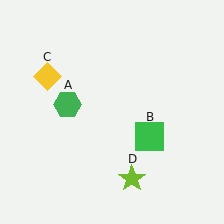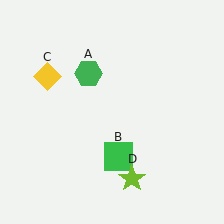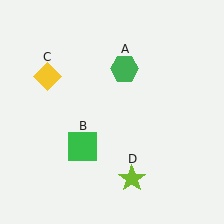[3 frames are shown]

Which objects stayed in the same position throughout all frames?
Yellow diamond (object C) and lime star (object D) remained stationary.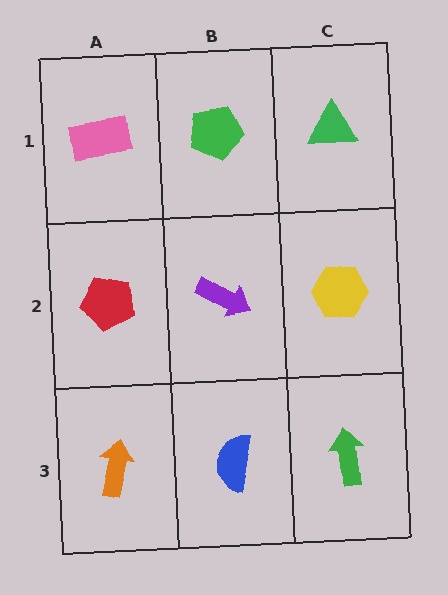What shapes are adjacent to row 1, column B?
A purple arrow (row 2, column B), a pink rectangle (row 1, column A), a green triangle (row 1, column C).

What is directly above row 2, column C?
A green triangle.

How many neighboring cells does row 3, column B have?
3.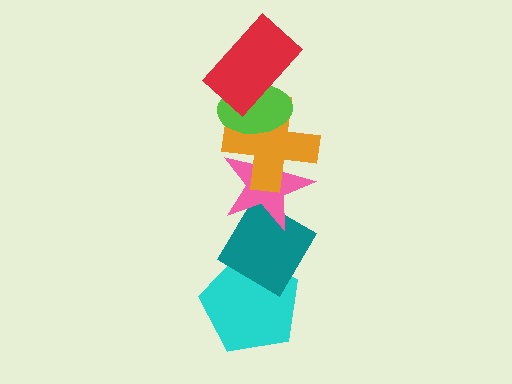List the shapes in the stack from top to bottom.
From top to bottom: the red rectangle, the lime ellipse, the orange cross, the pink star, the teal diamond, the cyan pentagon.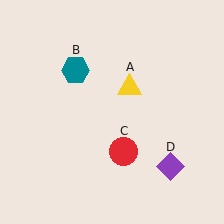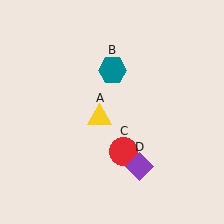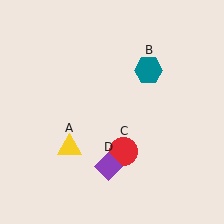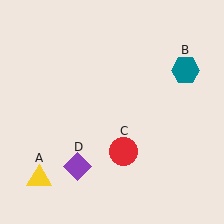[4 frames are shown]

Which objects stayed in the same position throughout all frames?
Red circle (object C) remained stationary.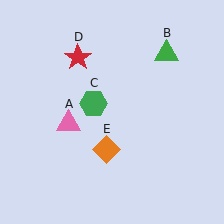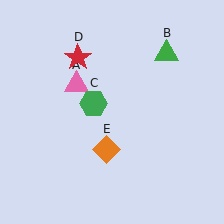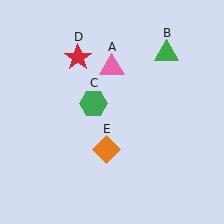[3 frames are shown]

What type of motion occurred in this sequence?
The pink triangle (object A) rotated clockwise around the center of the scene.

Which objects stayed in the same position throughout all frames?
Green triangle (object B) and green hexagon (object C) and red star (object D) and orange diamond (object E) remained stationary.